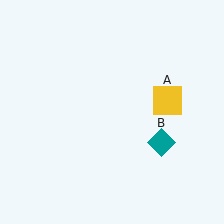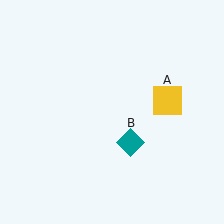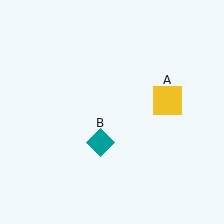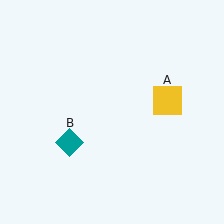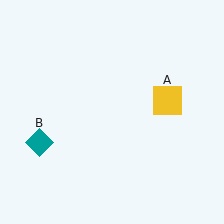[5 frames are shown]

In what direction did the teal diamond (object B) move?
The teal diamond (object B) moved left.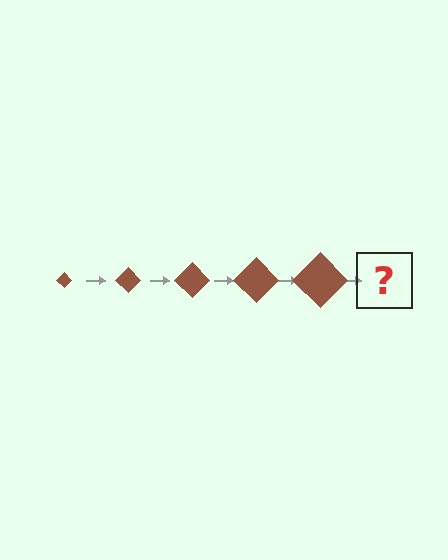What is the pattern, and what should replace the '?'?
The pattern is that the diamond gets progressively larger each step. The '?' should be a brown diamond, larger than the previous one.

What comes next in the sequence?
The next element should be a brown diamond, larger than the previous one.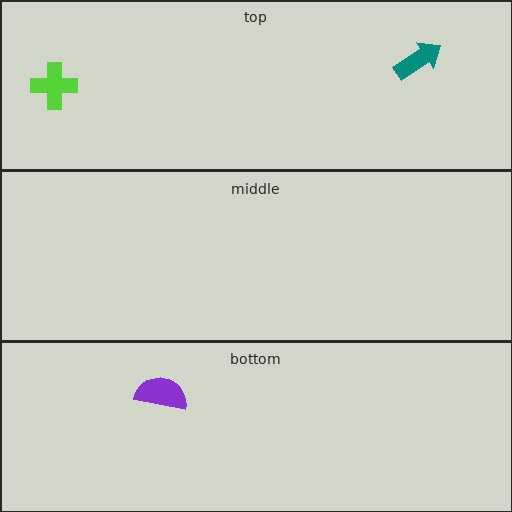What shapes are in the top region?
The lime cross, the teal arrow.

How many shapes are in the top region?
2.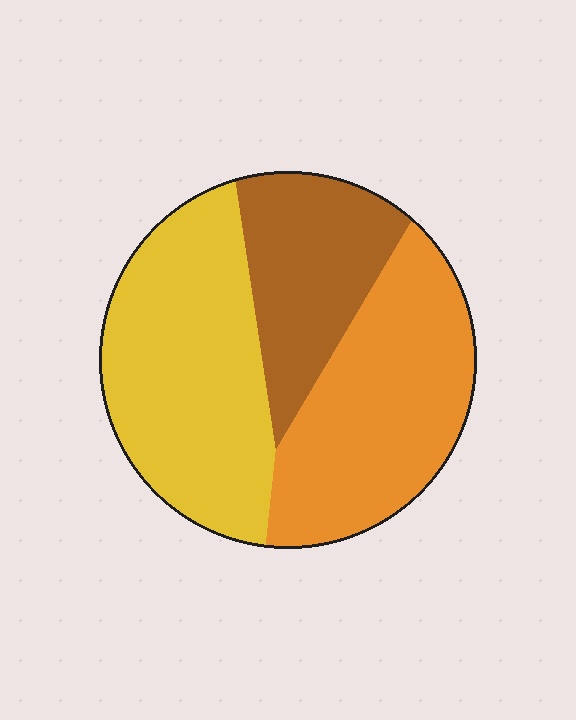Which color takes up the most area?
Yellow, at roughly 40%.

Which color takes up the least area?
Brown, at roughly 25%.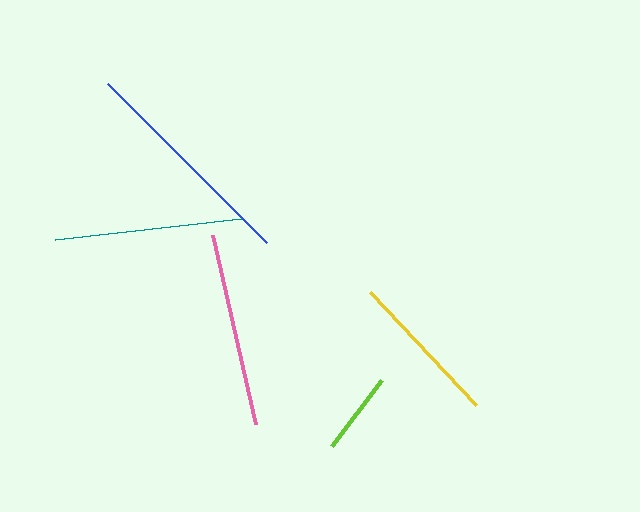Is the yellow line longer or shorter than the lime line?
The yellow line is longer than the lime line.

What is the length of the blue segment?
The blue segment is approximately 225 pixels long.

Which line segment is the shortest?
The lime line is the shortest at approximately 83 pixels.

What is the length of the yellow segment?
The yellow segment is approximately 155 pixels long.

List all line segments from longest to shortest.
From longest to shortest: blue, pink, teal, yellow, lime.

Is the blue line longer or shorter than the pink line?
The blue line is longer than the pink line.